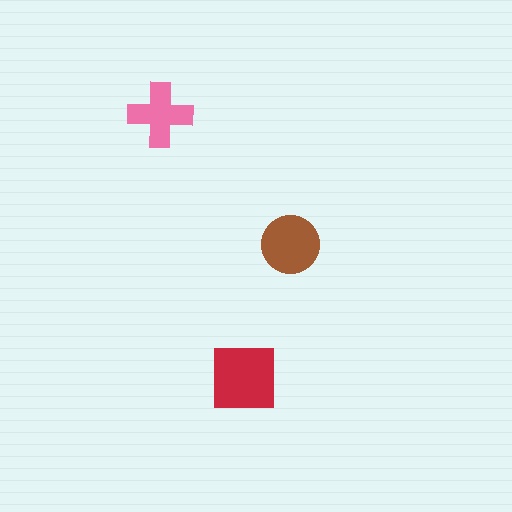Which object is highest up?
The pink cross is topmost.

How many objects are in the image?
There are 3 objects in the image.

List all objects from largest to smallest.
The red square, the brown circle, the pink cross.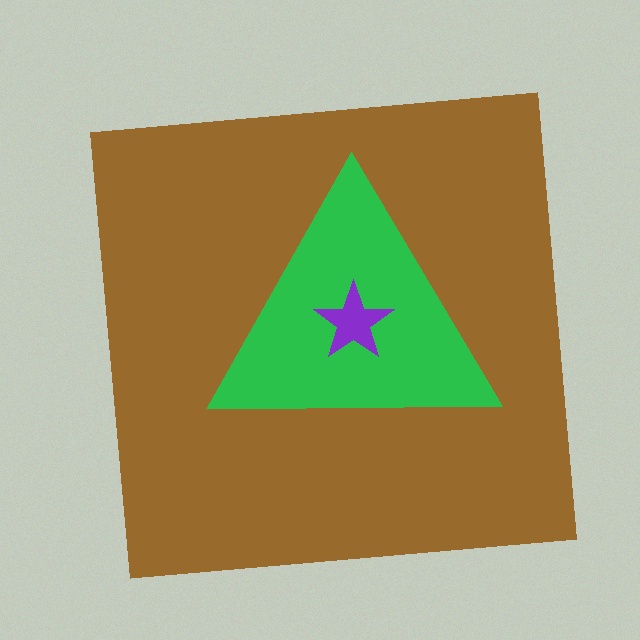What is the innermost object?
The purple star.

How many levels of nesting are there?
3.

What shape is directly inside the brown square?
The green triangle.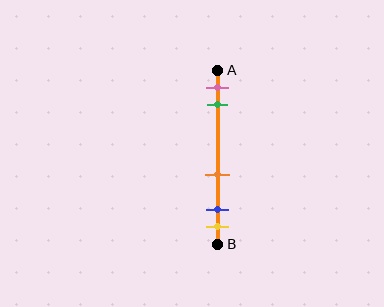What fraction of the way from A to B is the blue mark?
The blue mark is approximately 80% (0.8) of the way from A to B.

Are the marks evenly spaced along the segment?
No, the marks are not evenly spaced.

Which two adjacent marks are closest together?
The blue and yellow marks are the closest adjacent pair.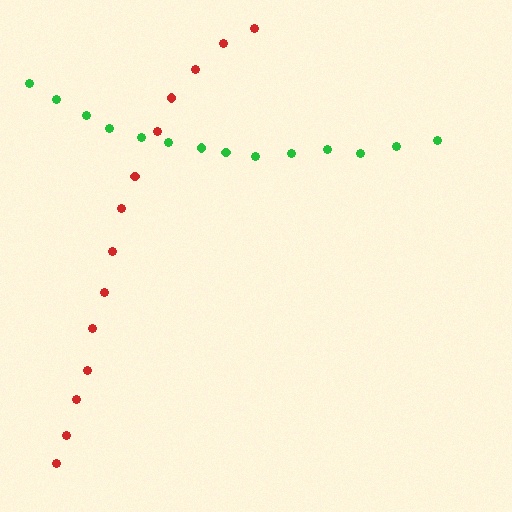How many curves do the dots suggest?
There are 2 distinct paths.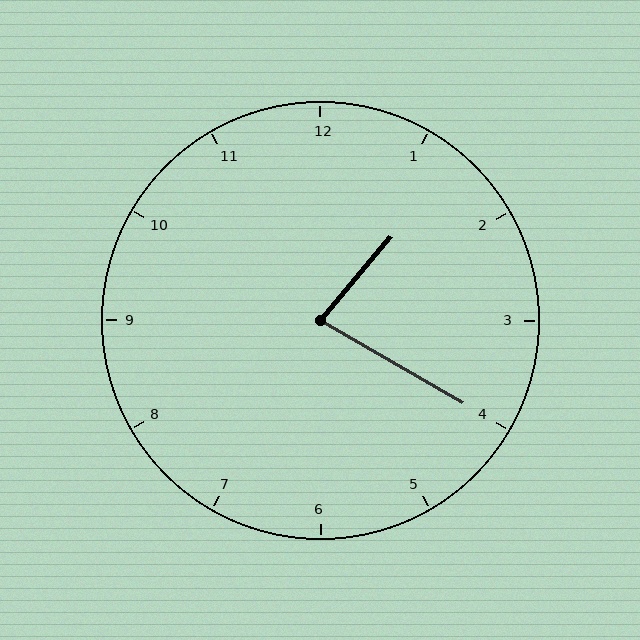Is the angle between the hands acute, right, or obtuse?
It is acute.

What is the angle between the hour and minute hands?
Approximately 80 degrees.